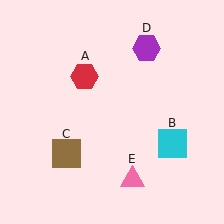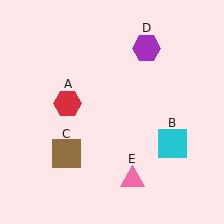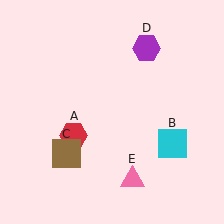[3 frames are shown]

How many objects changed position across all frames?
1 object changed position: red hexagon (object A).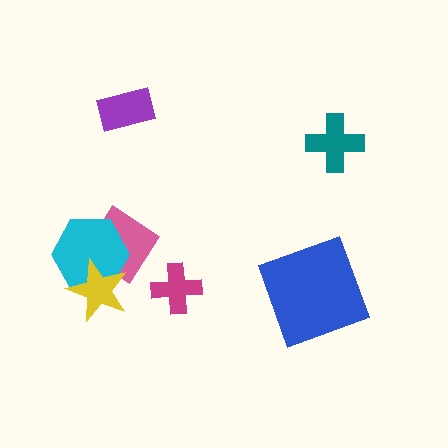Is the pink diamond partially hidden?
Yes, it is partially covered by another shape.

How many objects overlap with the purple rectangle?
0 objects overlap with the purple rectangle.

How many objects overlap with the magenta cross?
0 objects overlap with the magenta cross.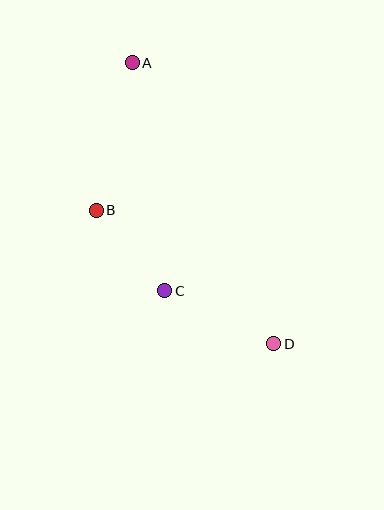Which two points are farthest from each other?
Points A and D are farthest from each other.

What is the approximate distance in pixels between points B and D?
The distance between B and D is approximately 222 pixels.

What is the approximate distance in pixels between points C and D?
The distance between C and D is approximately 121 pixels.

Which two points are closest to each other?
Points B and C are closest to each other.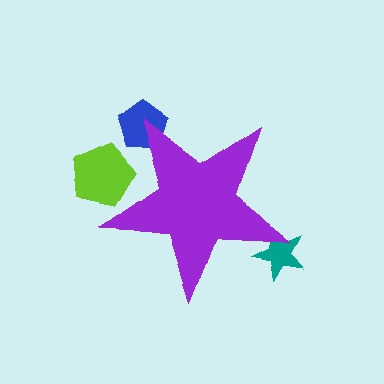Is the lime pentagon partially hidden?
Yes, the lime pentagon is partially hidden behind the purple star.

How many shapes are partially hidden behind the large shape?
3 shapes are partially hidden.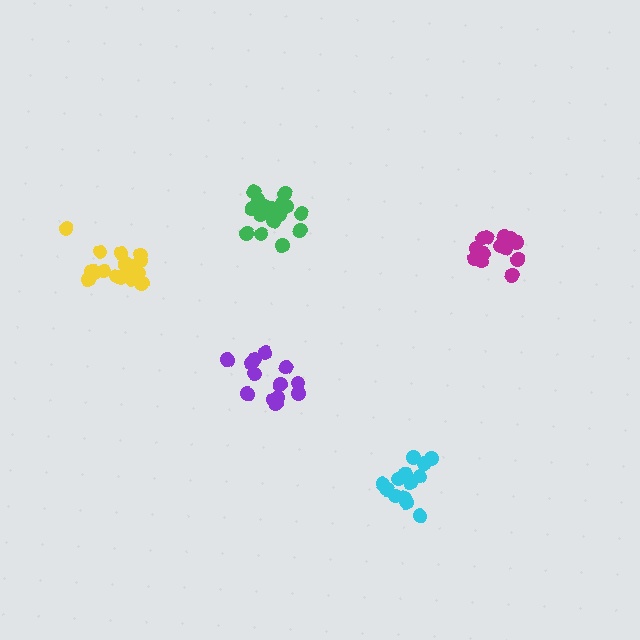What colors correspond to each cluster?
The clusters are colored: green, cyan, yellow, magenta, purple.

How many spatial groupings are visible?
There are 5 spatial groupings.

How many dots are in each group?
Group 1: 19 dots, Group 2: 13 dots, Group 3: 18 dots, Group 4: 15 dots, Group 5: 13 dots (78 total).